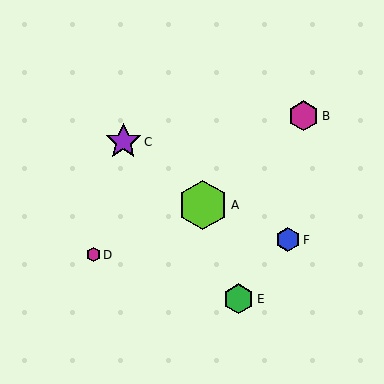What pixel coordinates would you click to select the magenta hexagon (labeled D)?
Click at (93, 255) to select the magenta hexagon D.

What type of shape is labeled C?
Shape C is a purple star.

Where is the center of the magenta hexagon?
The center of the magenta hexagon is at (93, 255).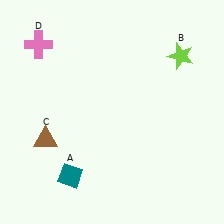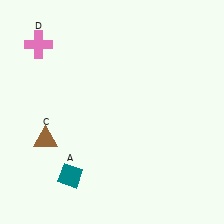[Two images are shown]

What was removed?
The lime star (B) was removed in Image 2.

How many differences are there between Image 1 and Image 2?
There is 1 difference between the two images.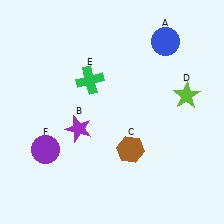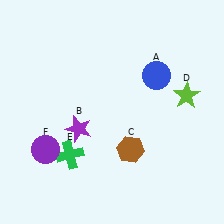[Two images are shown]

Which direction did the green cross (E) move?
The green cross (E) moved down.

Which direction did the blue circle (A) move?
The blue circle (A) moved down.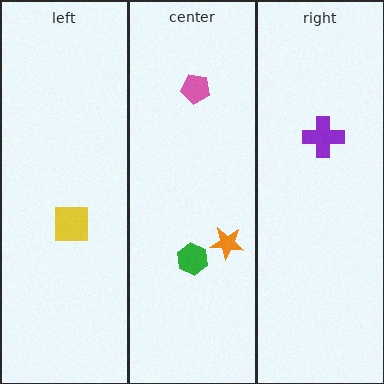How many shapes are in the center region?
3.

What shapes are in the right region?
The purple cross.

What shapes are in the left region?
The yellow square.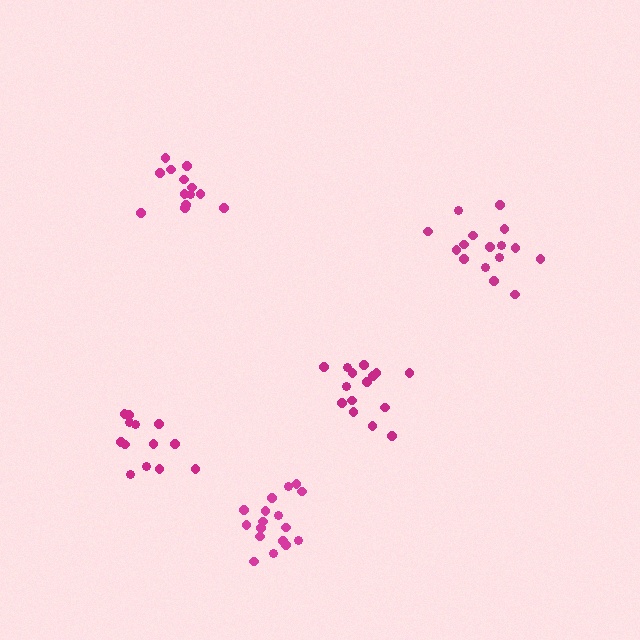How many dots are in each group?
Group 1: 13 dots, Group 2: 15 dots, Group 3: 13 dots, Group 4: 16 dots, Group 5: 17 dots (74 total).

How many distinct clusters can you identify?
There are 5 distinct clusters.